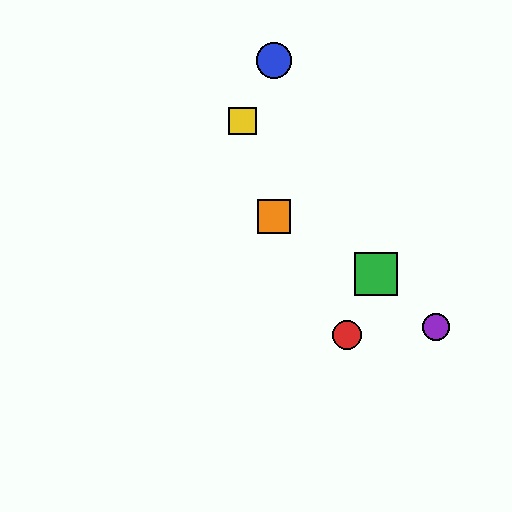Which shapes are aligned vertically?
The blue circle, the orange square are aligned vertically.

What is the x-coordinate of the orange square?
The orange square is at x≈274.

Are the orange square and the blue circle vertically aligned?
Yes, both are at x≈274.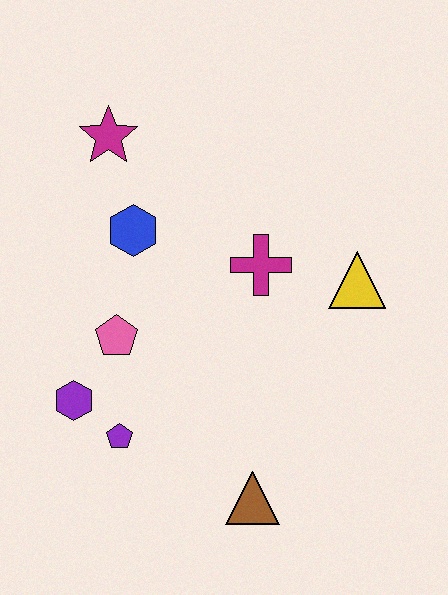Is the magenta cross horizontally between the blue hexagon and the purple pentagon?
No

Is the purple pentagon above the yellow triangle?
No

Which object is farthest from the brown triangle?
The magenta star is farthest from the brown triangle.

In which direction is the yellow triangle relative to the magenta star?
The yellow triangle is to the right of the magenta star.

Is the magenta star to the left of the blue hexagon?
Yes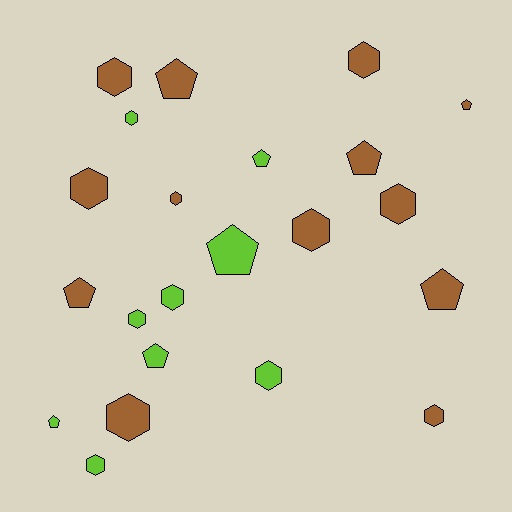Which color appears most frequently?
Brown, with 13 objects.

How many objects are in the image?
There are 22 objects.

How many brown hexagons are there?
There are 8 brown hexagons.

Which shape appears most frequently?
Hexagon, with 13 objects.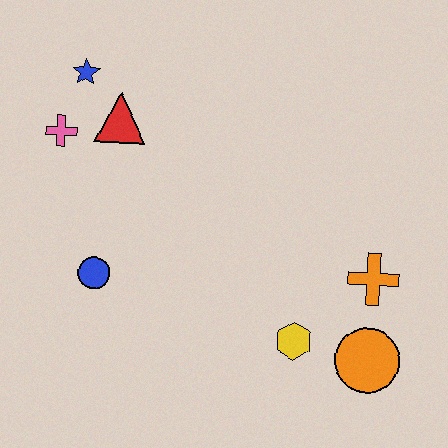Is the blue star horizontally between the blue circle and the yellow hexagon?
No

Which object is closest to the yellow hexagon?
The orange circle is closest to the yellow hexagon.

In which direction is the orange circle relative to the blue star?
The orange circle is to the right of the blue star.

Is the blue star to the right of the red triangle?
No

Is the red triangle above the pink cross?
Yes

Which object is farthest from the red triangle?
The orange circle is farthest from the red triangle.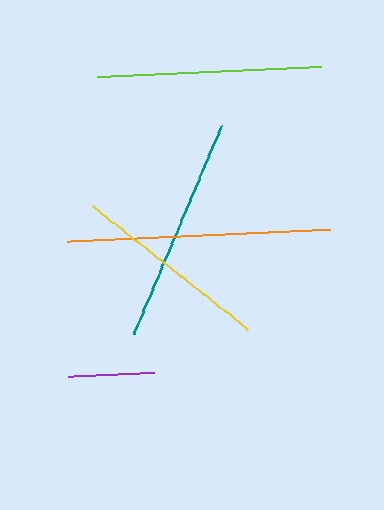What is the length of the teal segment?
The teal segment is approximately 225 pixels long.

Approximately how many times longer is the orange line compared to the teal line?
The orange line is approximately 1.2 times the length of the teal line.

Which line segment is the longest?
The orange line is the longest at approximately 263 pixels.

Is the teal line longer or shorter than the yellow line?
The teal line is longer than the yellow line.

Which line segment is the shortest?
The purple line is the shortest at approximately 86 pixels.